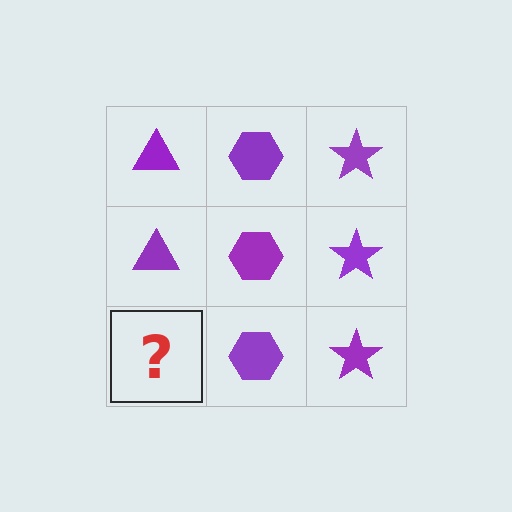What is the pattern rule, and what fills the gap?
The rule is that each column has a consistent shape. The gap should be filled with a purple triangle.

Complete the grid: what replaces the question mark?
The question mark should be replaced with a purple triangle.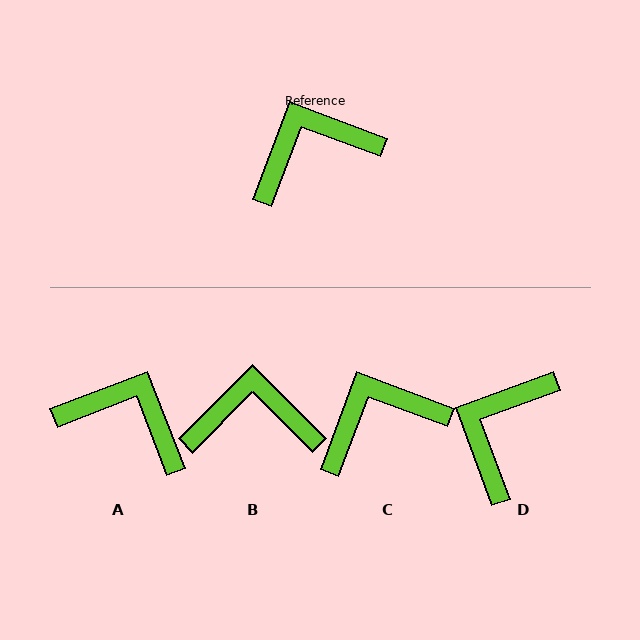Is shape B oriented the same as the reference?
No, it is off by about 24 degrees.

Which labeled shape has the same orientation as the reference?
C.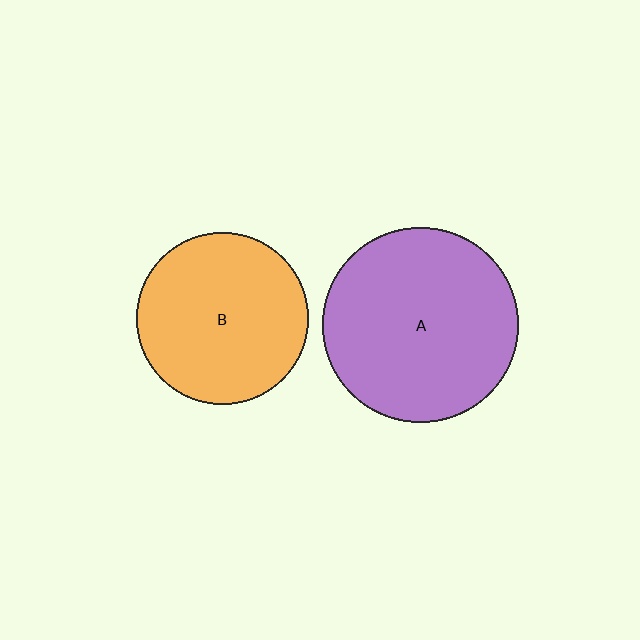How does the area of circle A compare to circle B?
Approximately 1.3 times.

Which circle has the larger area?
Circle A (purple).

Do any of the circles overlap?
No, none of the circles overlap.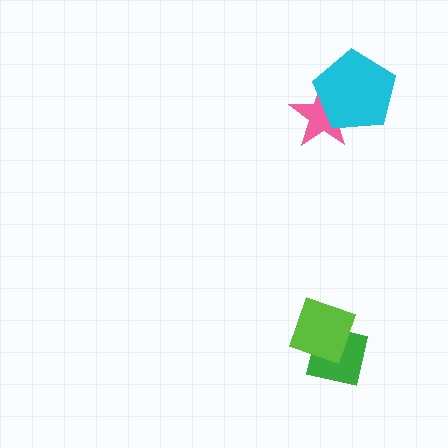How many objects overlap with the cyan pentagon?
1 object overlaps with the cyan pentagon.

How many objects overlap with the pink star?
1 object overlaps with the pink star.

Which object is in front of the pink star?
The cyan pentagon is in front of the pink star.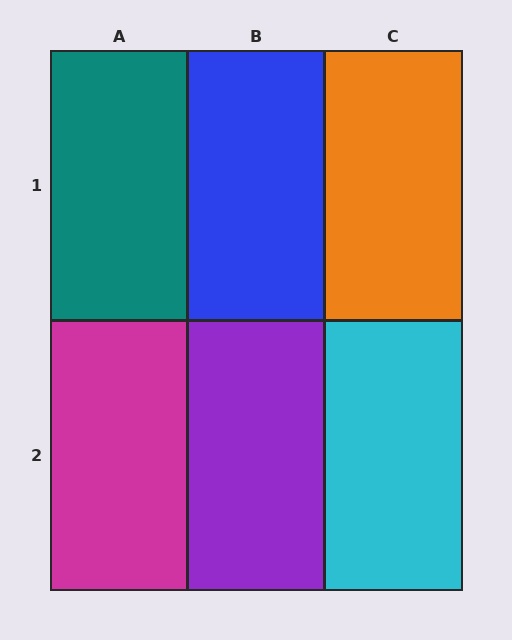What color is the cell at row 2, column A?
Magenta.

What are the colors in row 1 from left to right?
Teal, blue, orange.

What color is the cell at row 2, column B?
Purple.